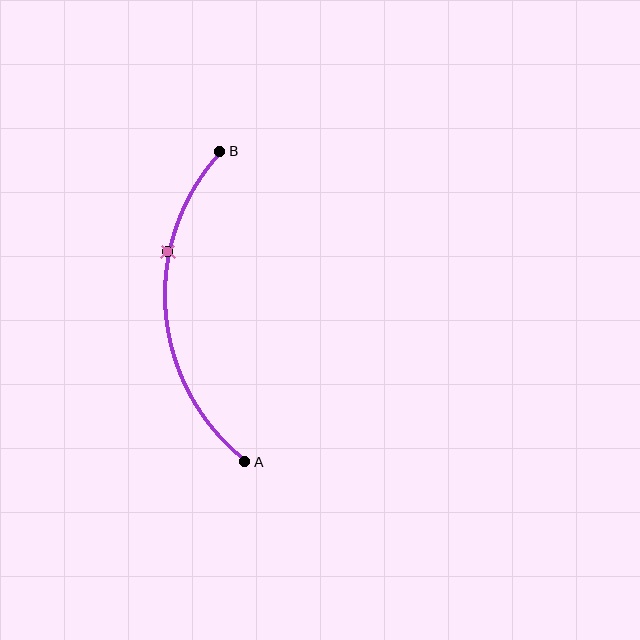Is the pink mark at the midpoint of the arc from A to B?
No. The pink mark lies on the arc but is closer to endpoint B. The arc midpoint would be at the point on the curve equidistant along the arc from both A and B.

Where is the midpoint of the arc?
The arc midpoint is the point on the curve farthest from the straight line joining A and B. It sits to the left of that line.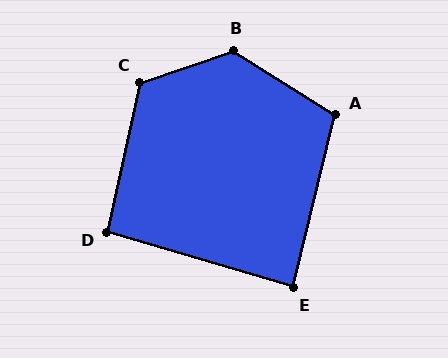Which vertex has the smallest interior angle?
E, at approximately 87 degrees.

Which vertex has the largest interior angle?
B, at approximately 129 degrees.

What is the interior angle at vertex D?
Approximately 94 degrees (approximately right).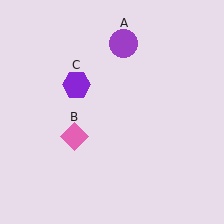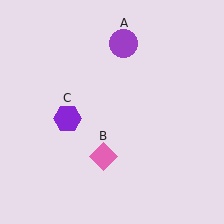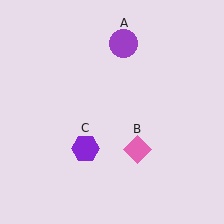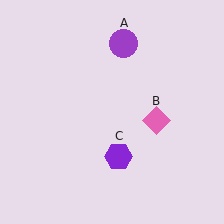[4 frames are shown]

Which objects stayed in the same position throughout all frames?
Purple circle (object A) remained stationary.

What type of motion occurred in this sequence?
The pink diamond (object B), purple hexagon (object C) rotated counterclockwise around the center of the scene.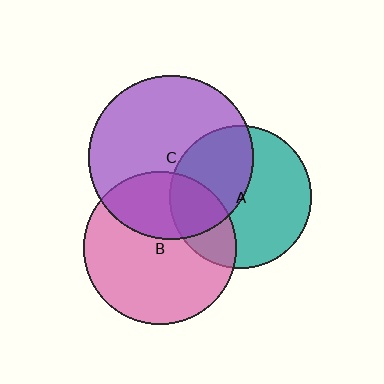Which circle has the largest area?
Circle C (purple).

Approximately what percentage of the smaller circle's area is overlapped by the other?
Approximately 35%.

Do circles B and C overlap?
Yes.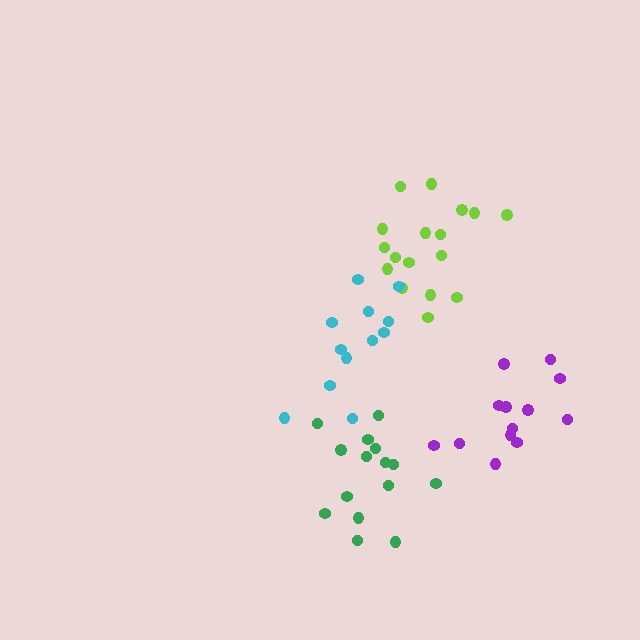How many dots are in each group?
Group 1: 13 dots, Group 2: 17 dots, Group 3: 15 dots, Group 4: 12 dots (57 total).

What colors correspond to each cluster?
The clusters are colored: purple, lime, green, cyan.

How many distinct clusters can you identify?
There are 4 distinct clusters.